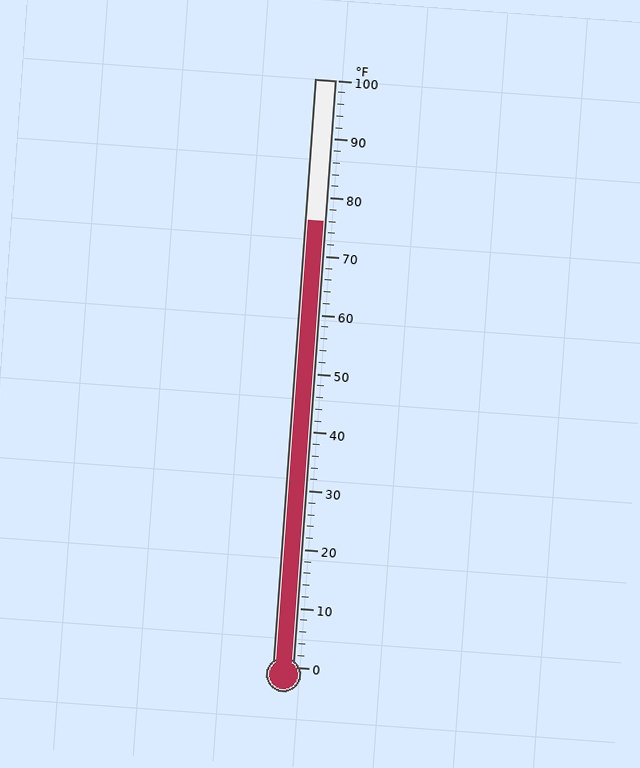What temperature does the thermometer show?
The thermometer shows approximately 76°F.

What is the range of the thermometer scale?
The thermometer scale ranges from 0°F to 100°F.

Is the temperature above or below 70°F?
The temperature is above 70°F.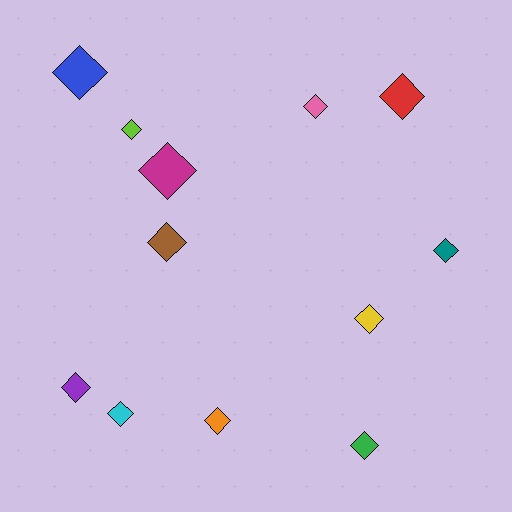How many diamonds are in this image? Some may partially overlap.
There are 12 diamonds.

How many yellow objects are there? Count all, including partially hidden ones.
There is 1 yellow object.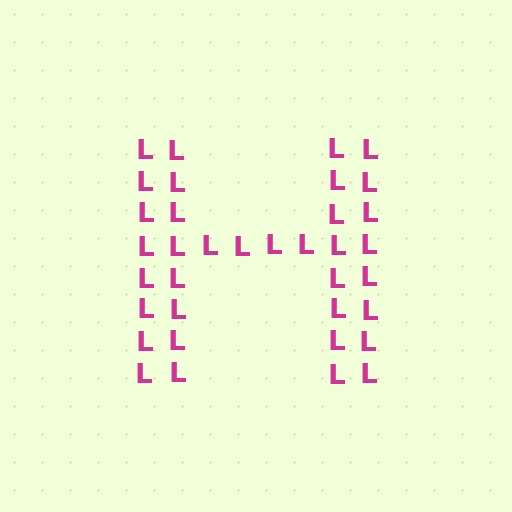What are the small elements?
The small elements are letter L's.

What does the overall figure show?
The overall figure shows the letter H.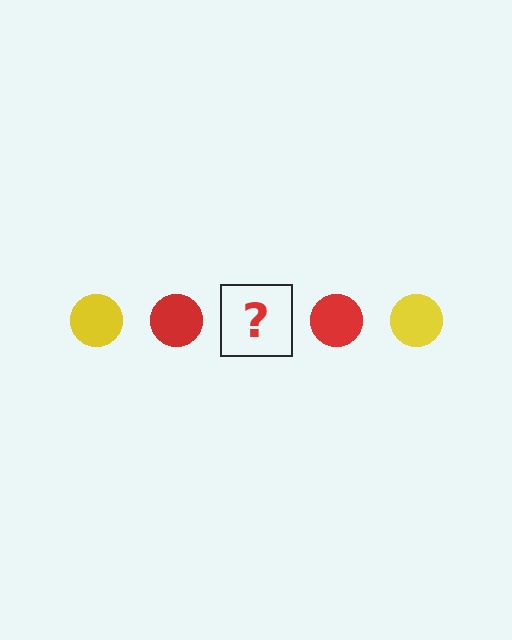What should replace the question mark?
The question mark should be replaced with a yellow circle.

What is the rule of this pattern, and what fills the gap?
The rule is that the pattern cycles through yellow, red circles. The gap should be filled with a yellow circle.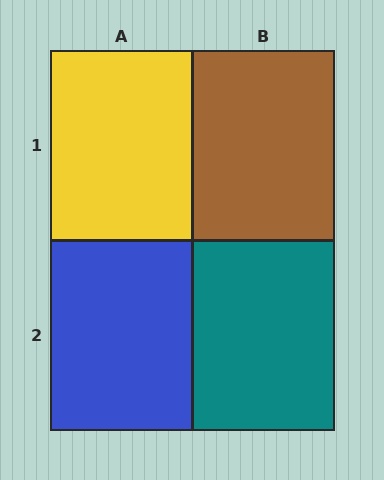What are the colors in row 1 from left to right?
Yellow, brown.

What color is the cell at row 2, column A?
Blue.